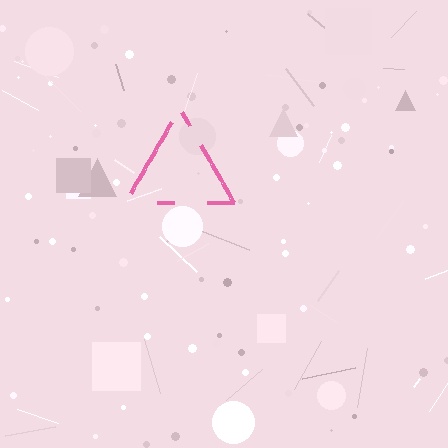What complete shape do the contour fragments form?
The contour fragments form a triangle.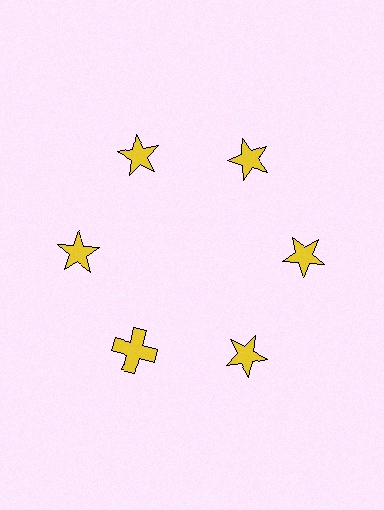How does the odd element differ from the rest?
It has a different shape: cross instead of star.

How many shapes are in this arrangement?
There are 6 shapes arranged in a ring pattern.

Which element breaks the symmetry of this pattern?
The yellow cross at roughly the 7 o'clock position breaks the symmetry. All other shapes are yellow stars.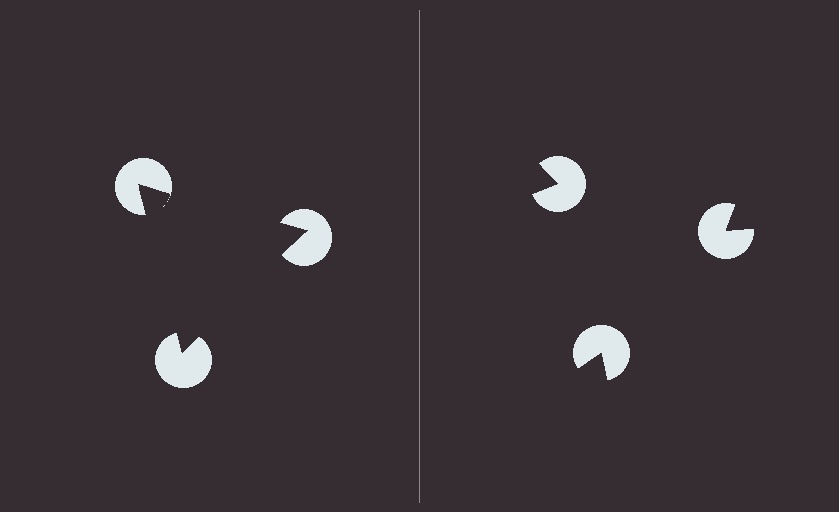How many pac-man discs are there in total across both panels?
6 — 3 on each side.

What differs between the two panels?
The pac-man discs are positioned identically on both sides; only the wedge orientations differ. On the left they align to a triangle; on the right they are misaligned.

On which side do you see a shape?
An illusory triangle appears on the left side. On the right side the wedge cuts are rotated, so no coherent shape forms.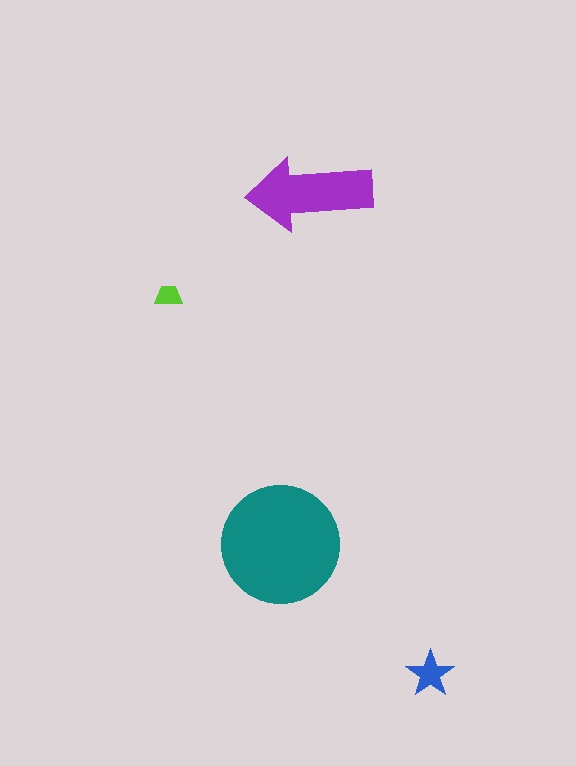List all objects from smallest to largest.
The lime trapezoid, the blue star, the purple arrow, the teal circle.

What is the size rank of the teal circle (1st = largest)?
1st.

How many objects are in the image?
There are 4 objects in the image.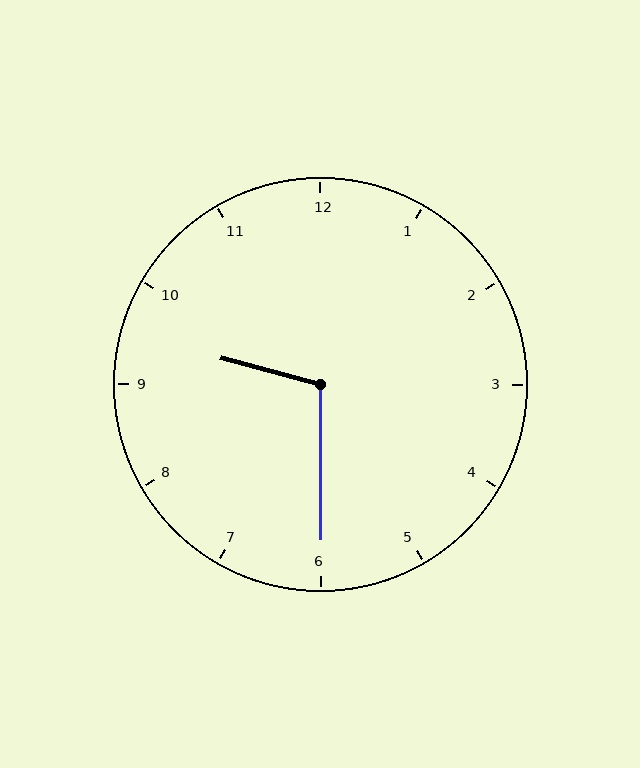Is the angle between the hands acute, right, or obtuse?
It is obtuse.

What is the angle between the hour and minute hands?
Approximately 105 degrees.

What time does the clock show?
9:30.